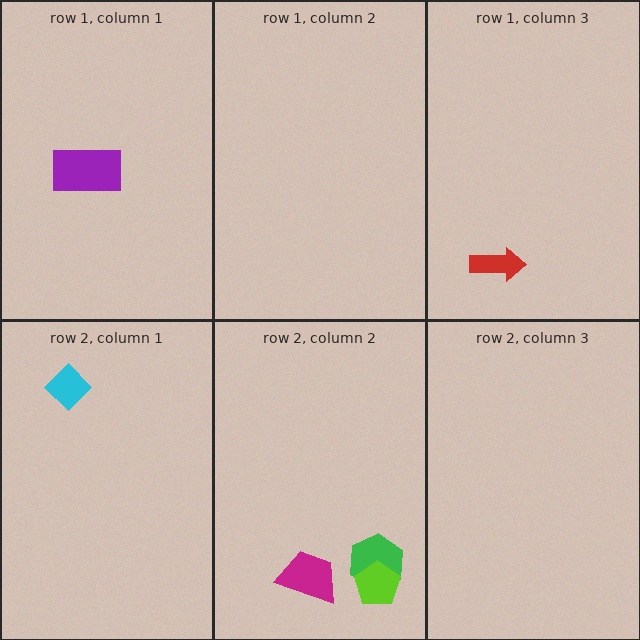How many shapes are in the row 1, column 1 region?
1.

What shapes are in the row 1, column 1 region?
The purple rectangle.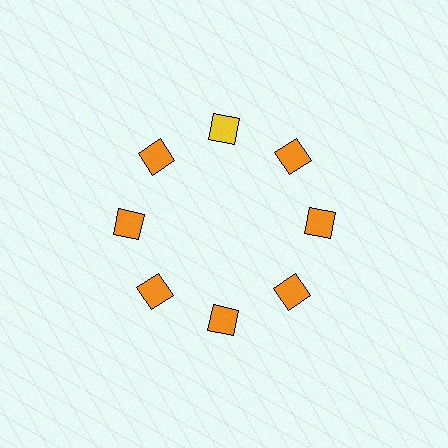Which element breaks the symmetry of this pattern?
The yellow square at roughly the 12 o'clock position breaks the symmetry. All other shapes are orange squares.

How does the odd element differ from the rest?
It has a different color: yellow instead of orange.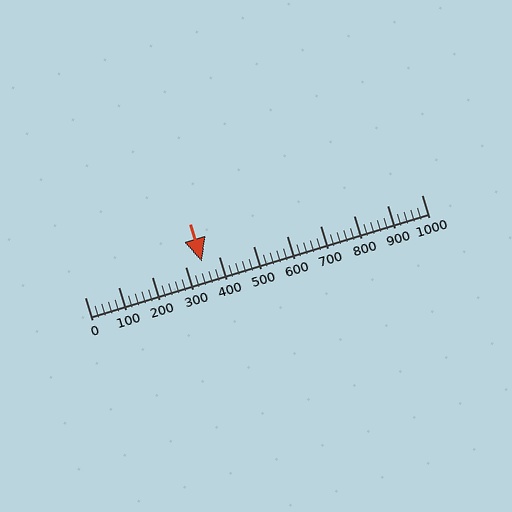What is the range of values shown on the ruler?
The ruler shows values from 0 to 1000.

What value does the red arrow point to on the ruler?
The red arrow points to approximately 349.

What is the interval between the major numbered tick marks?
The major tick marks are spaced 100 units apart.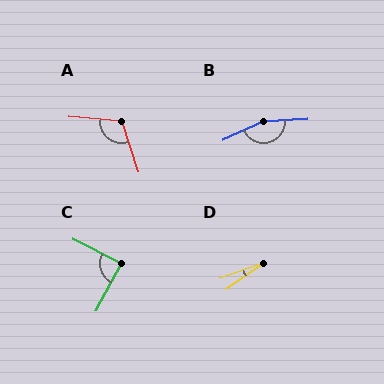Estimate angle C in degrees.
Approximately 89 degrees.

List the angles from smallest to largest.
D (16°), C (89°), A (113°), B (159°).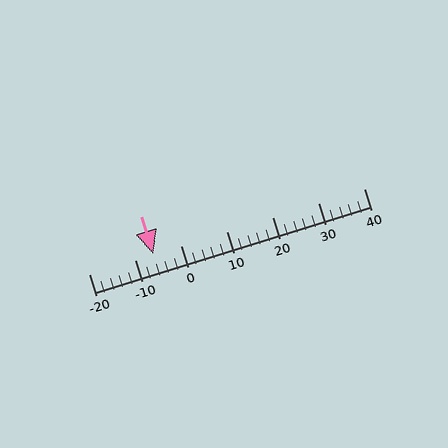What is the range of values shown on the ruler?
The ruler shows values from -20 to 40.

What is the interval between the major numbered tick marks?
The major tick marks are spaced 10 units apart.